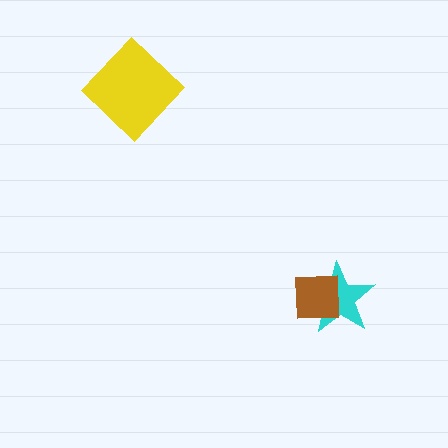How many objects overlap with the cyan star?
1 object overlaps with the cyan star.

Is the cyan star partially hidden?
Yes, it is partially covered by another shape.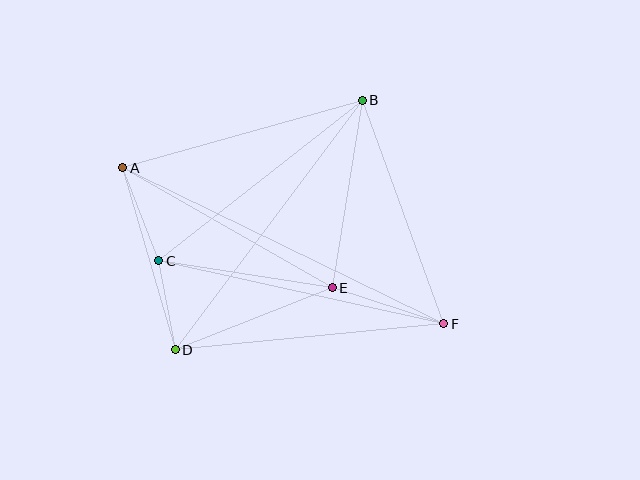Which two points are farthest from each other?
Points A and F are farthest from each other.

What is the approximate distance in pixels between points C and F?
The distance between C and F is approximately 292 pixels.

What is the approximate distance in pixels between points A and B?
The distance between A and B is approximately 249 pixels.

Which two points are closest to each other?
Points C and D are closest to each other.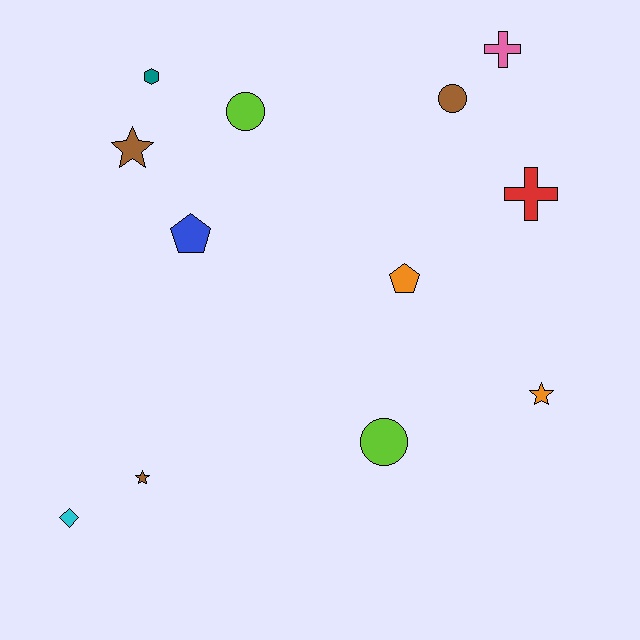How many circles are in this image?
There are 3 circles.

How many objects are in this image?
There are 12 objects.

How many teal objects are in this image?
There is 1 teal object.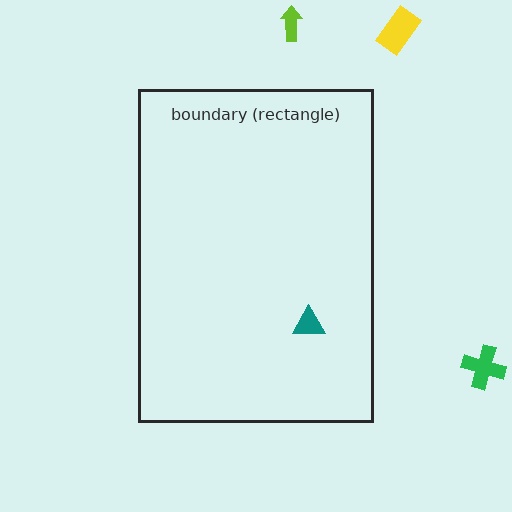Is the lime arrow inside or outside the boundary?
Outside.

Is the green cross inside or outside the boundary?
Outside.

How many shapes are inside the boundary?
1 inside, 3 outside.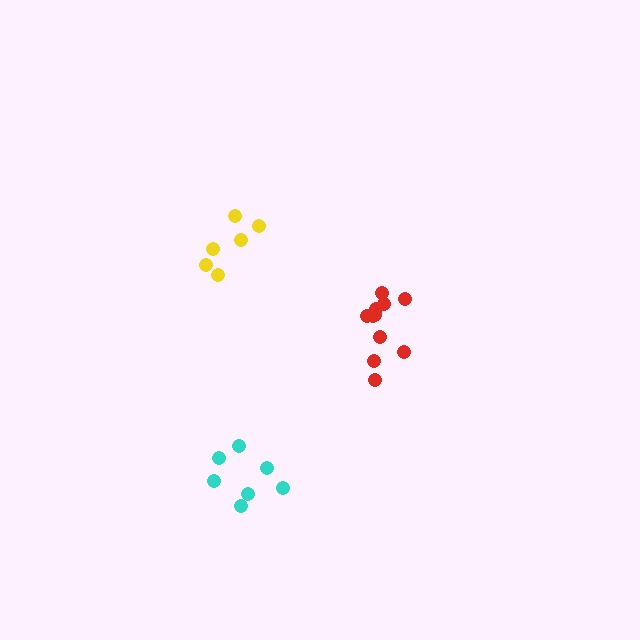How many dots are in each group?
Group 1: 6 dots, Group 2: 7 dots, Group 3: 11 dots (24 total).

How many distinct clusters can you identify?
There are 3 distinct clusters.